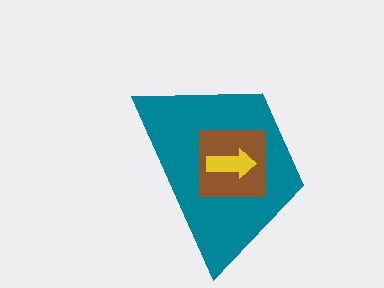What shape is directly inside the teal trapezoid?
The brown square.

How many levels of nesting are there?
3.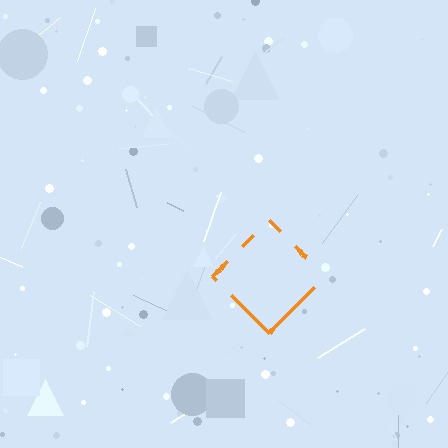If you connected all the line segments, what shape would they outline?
They would outline a diamond.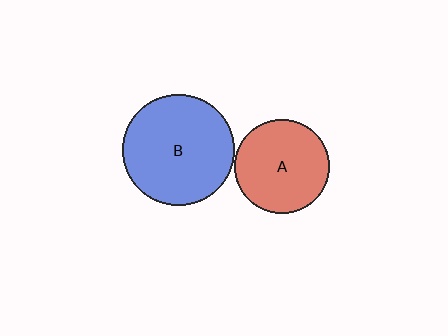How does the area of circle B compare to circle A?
Approximately 1.4 times.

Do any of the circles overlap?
No, none of the circles overlap.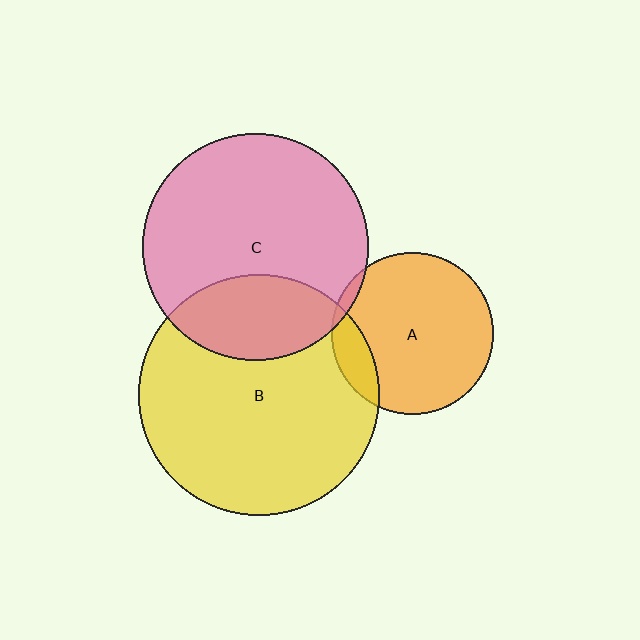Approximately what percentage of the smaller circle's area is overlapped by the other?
Approximately 5%.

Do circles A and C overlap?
Yes.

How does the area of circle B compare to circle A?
Approximately 2.2 times.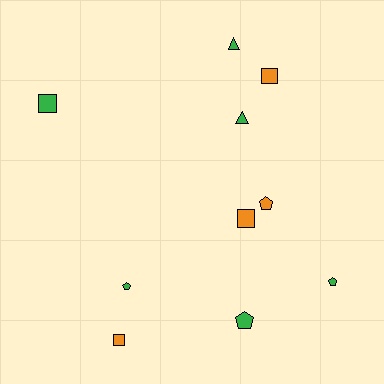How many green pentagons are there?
There are 3 green pentagons.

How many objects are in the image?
There are 10 objects.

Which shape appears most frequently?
Square, with 4 objects.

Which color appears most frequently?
Green, with 6 objects.